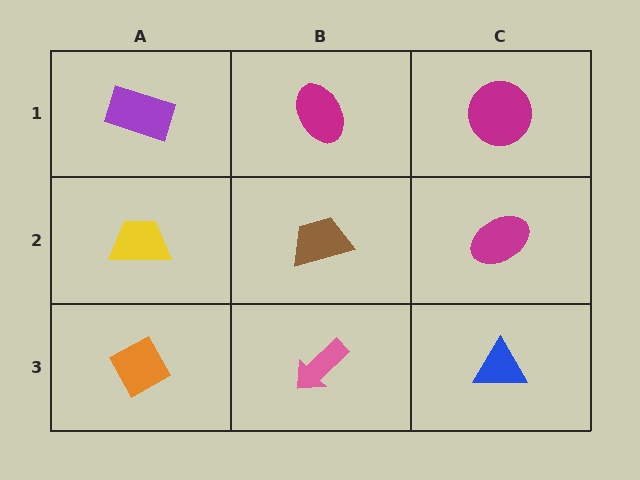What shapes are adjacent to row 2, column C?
A magenta circle (row 1, column C), a blue triangle (row 3, column C), a brown trapezoid (row 2, column B).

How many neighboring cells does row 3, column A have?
2.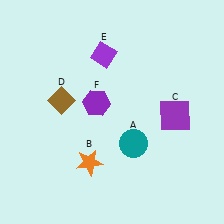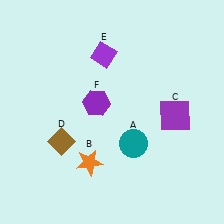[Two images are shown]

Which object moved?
The brown diamond (D) moved down.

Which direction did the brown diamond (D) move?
The brown diamond (D) moved down.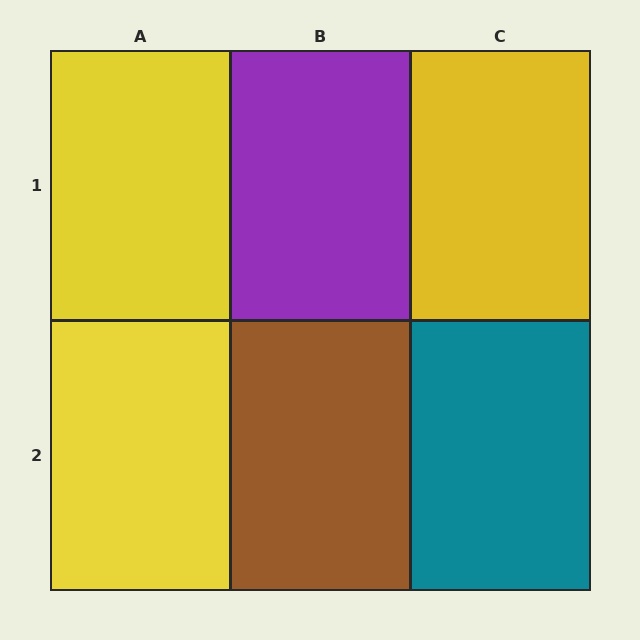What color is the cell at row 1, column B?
Purple.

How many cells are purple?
1 cell is purple.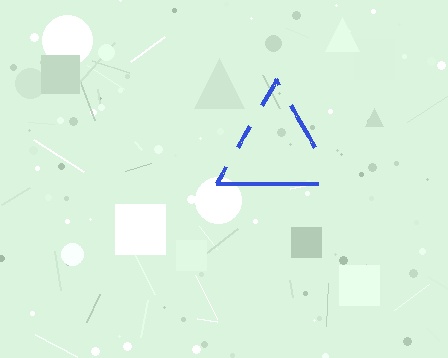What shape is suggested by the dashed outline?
The dashed outline suggests a triangle.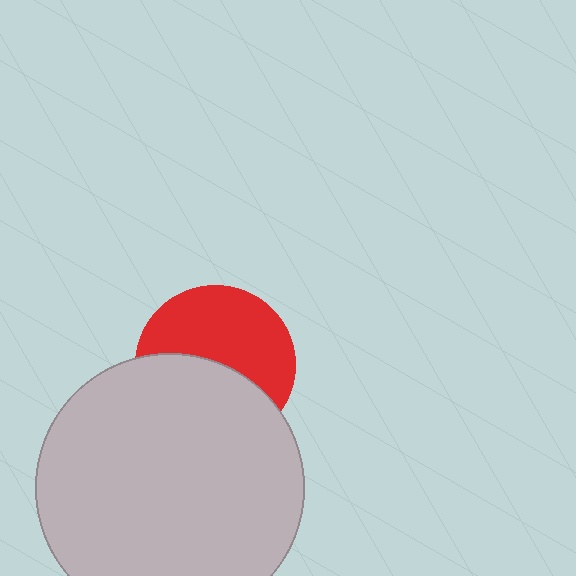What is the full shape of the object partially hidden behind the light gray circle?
The partially hidden object is a red circle.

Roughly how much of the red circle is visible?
About half of it is visible (roughly 54%).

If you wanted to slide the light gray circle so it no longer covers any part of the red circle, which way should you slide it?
Slide it down — that is the most direct way to separate the two shapes.